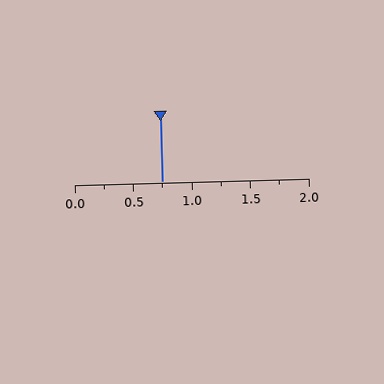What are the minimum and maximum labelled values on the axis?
The axis runs from 0.0 to 2.0.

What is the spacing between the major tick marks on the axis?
The major ticks are spaced 0.5 apart.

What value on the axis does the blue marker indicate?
The marker indicates approximately 0.75.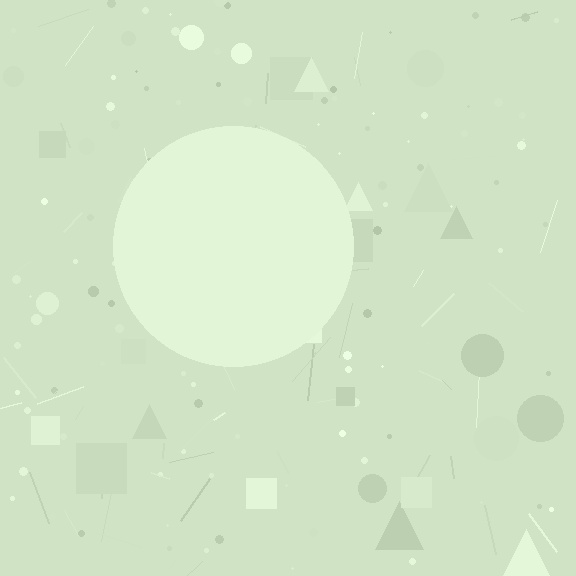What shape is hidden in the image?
A circle is hidden in the image.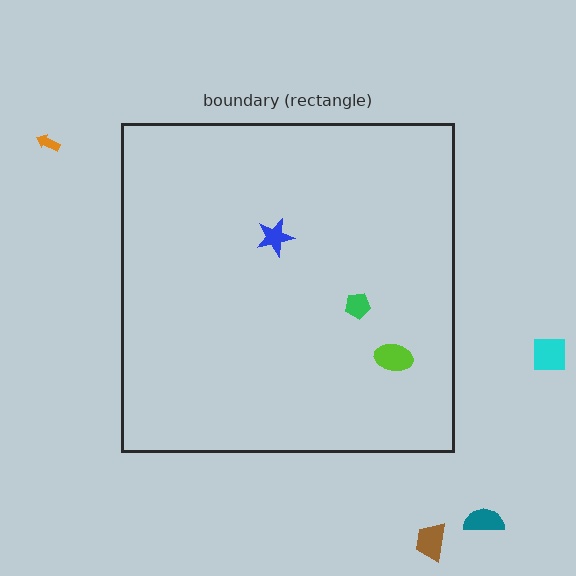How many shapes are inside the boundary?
3 inside, 4 outside.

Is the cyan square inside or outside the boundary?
Outside.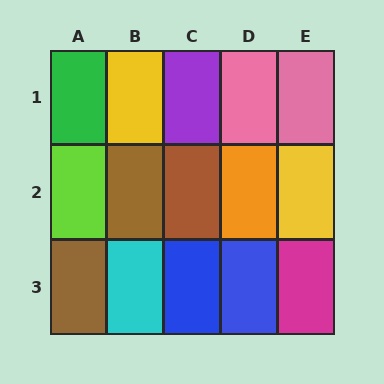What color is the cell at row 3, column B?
Cyan.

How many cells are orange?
1 cell is orange.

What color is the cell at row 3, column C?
Blue.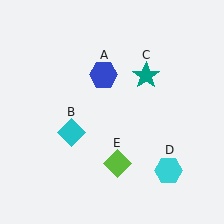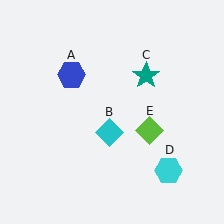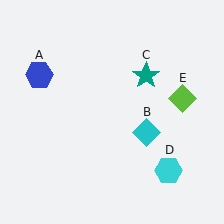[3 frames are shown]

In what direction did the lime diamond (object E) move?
The lime diamond (object E) moved up and to the right.